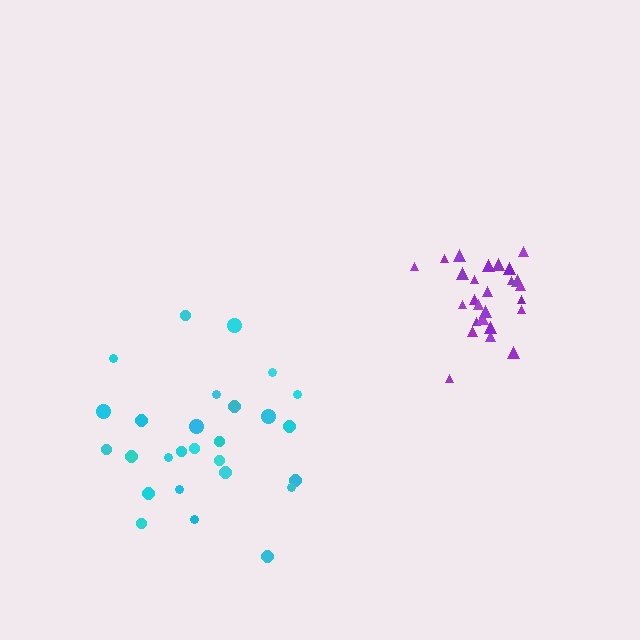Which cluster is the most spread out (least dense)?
Cyan.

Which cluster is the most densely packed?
Purple.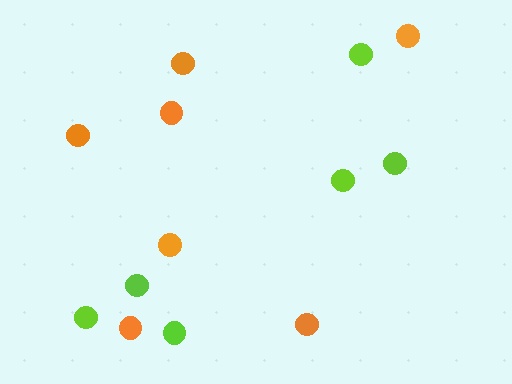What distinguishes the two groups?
There are 2 groups: one group of lime circles (6) and one group of orange circles (7).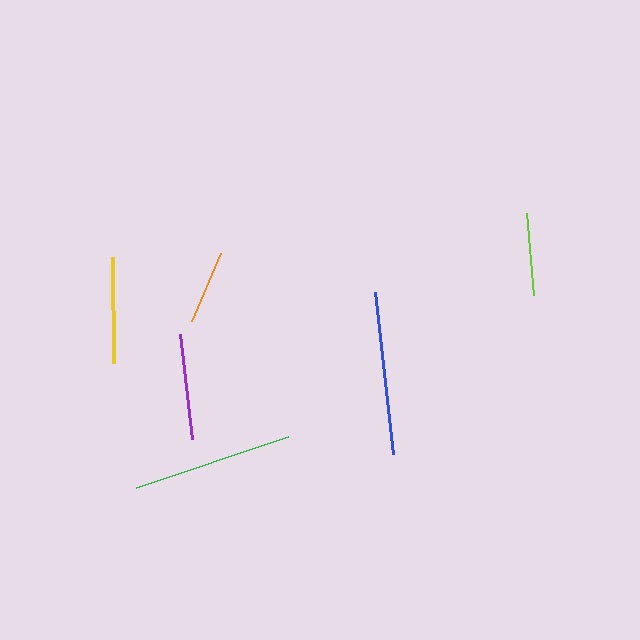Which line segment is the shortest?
The orange line is the shortest at approximately 74 pixels.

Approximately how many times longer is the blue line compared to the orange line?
The blue line is approximately 2.2 times the length of the orange line.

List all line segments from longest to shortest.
From longest to shortest: blue, green, yellow, purple, lime, orange.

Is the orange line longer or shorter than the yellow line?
The yellow line is longer than the orange line.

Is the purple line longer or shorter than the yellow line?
The yellow line is longer than the purple line.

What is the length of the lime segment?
The lime segment is approximately 82 pixels long.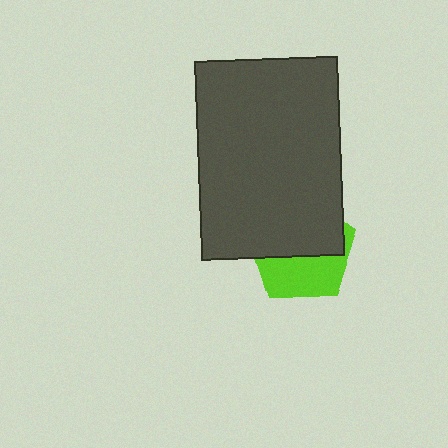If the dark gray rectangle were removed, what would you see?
You would see the complete lime pentagon.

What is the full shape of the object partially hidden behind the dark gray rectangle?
The partially hidden object is a lime pentagon.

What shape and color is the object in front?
The object in front is a dark gray rectangle.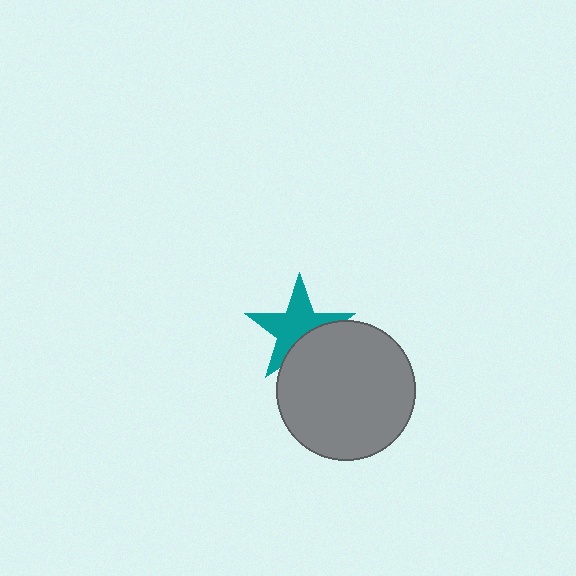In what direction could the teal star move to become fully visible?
The teal star could move up. That would shift it out from behind the gray circle entirely.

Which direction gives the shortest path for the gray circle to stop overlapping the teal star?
Moving down gives the shortest separation.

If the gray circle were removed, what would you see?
You would see the complete teal star.